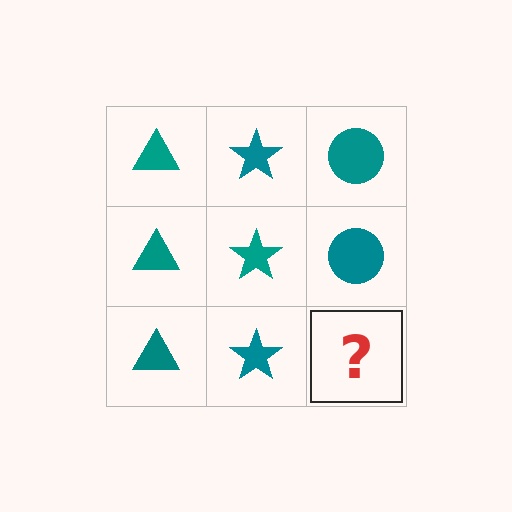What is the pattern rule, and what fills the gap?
The rule is that each column has a consistent shape. The gap should be filled with a teal circle.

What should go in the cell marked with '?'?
The missing cell should contain a teal circle.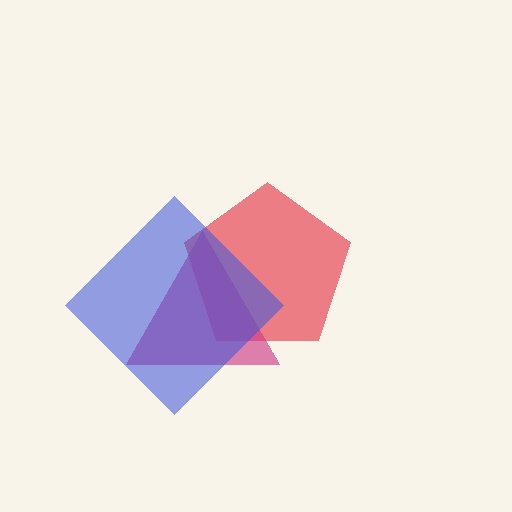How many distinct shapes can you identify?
There are 3 distinct shapes: a red pentagon, a magenta triangle, a blue diamond.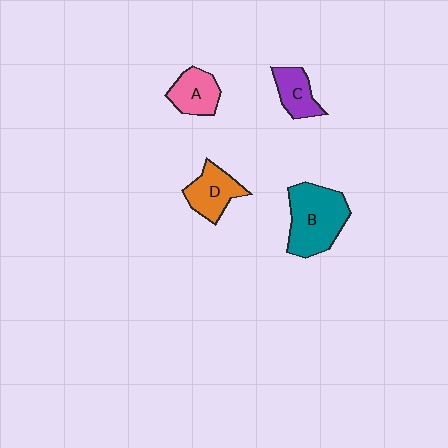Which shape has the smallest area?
Shape C (purple).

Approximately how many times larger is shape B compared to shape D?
Approximately 1.7 times.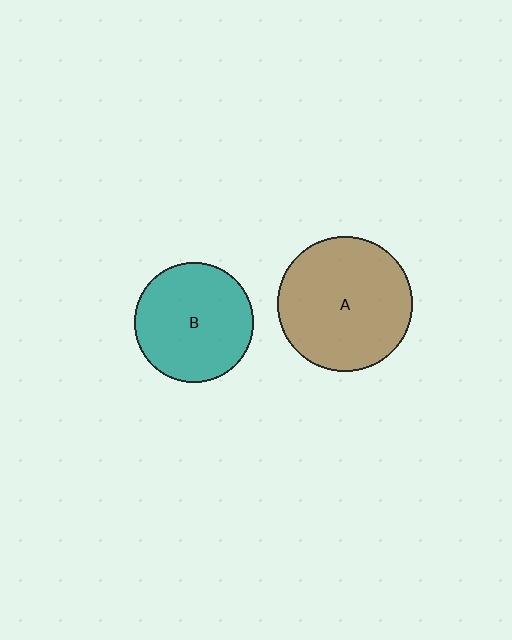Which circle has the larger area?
Circle A (brown).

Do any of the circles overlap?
No, none of the circles overlap.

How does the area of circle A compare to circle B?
Approximately 1.3 times.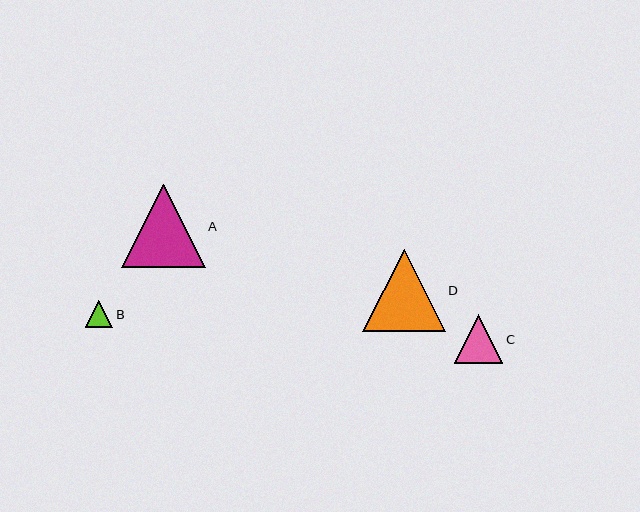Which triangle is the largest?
Triangle A is the largest with a size of approximately 83 pixels.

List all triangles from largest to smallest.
From largest to smallest: A, D, C, B.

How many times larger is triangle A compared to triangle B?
Triangle A is approximately 3.0 times the size of triangle B.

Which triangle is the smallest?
Triangle B is the smallest with a size of approximately 28 pixels.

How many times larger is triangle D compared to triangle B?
Triangle D is approximately 3.0 times the size of triangle B.